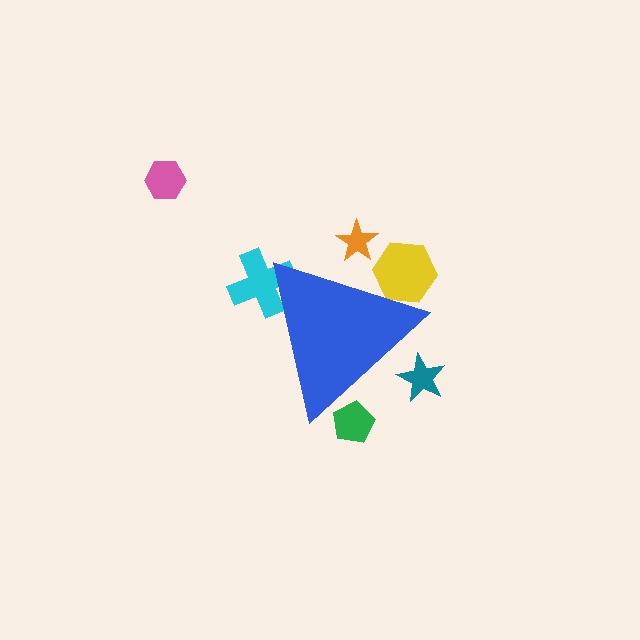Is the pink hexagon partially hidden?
No, the pink hexagon is fully visible.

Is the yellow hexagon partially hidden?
Yes, the yellow hexagon is partially hidden behind the blue triangle.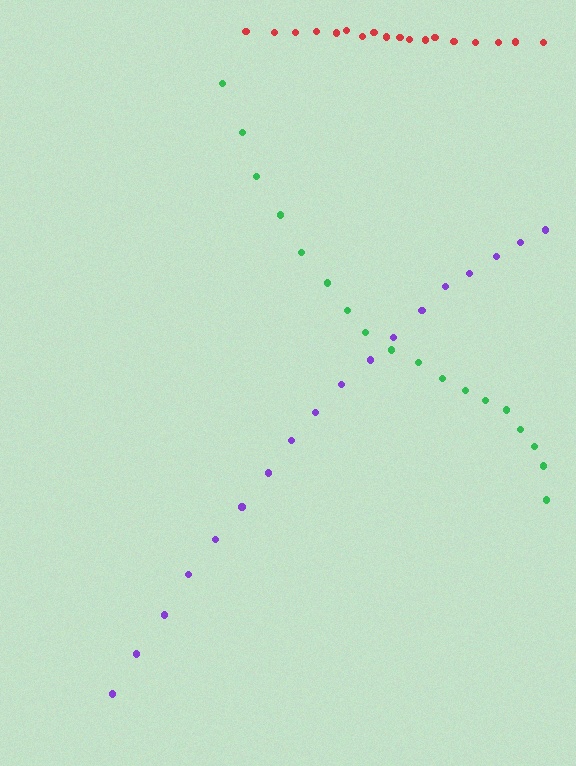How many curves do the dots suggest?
There are 3 distinct paths.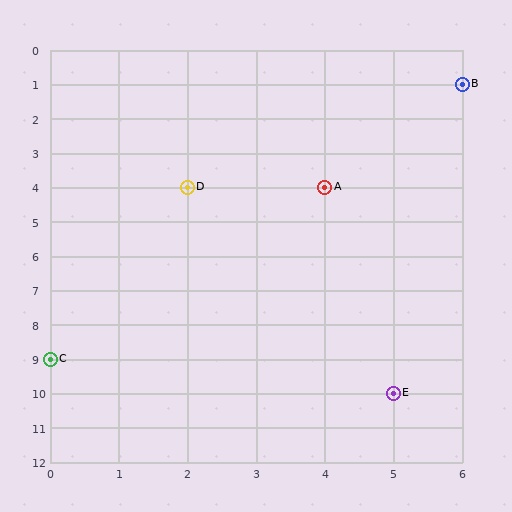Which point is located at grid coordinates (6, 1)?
Point B is at (6, 1).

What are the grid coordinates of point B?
Point B is at grid coordinates (6, 1).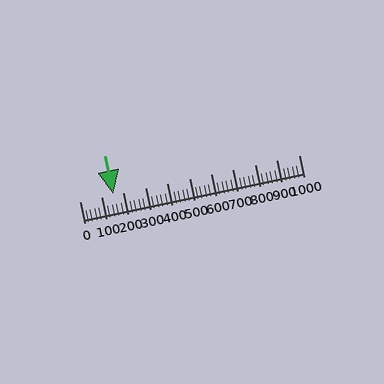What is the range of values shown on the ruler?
The ruler shows values from 0 to 1000.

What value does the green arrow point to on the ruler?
The green arrow points to approximately 155.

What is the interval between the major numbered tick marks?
The major tick marks are spaced 100 units apart.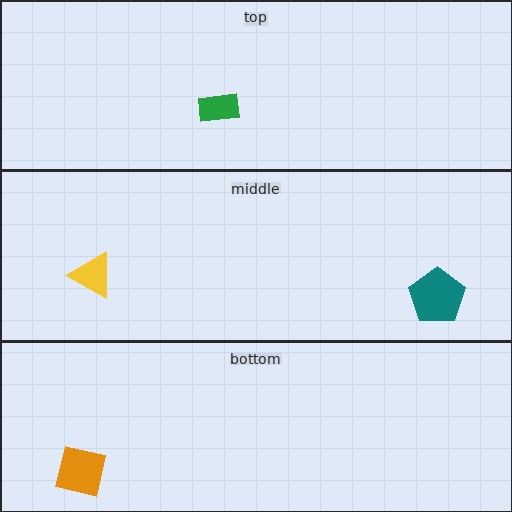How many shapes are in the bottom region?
1.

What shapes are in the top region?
The green rectangle.